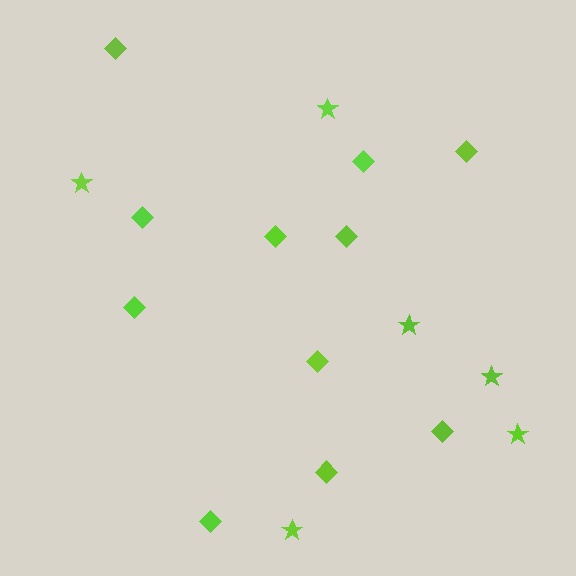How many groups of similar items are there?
There are 2 groups: one group of stars (6) and one group of diamonds (11).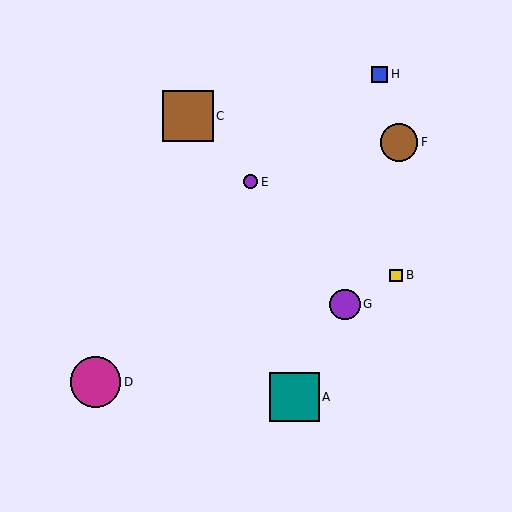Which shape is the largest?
The brown square (labeled C) is the largest.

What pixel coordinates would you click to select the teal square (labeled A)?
Click at (295, 397) to select the teal square A.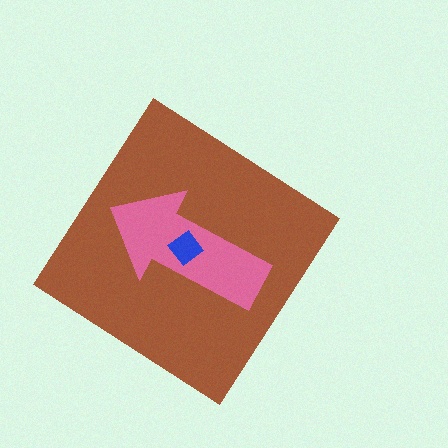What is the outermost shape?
The brown diamond.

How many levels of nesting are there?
3.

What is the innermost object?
The blue diamond.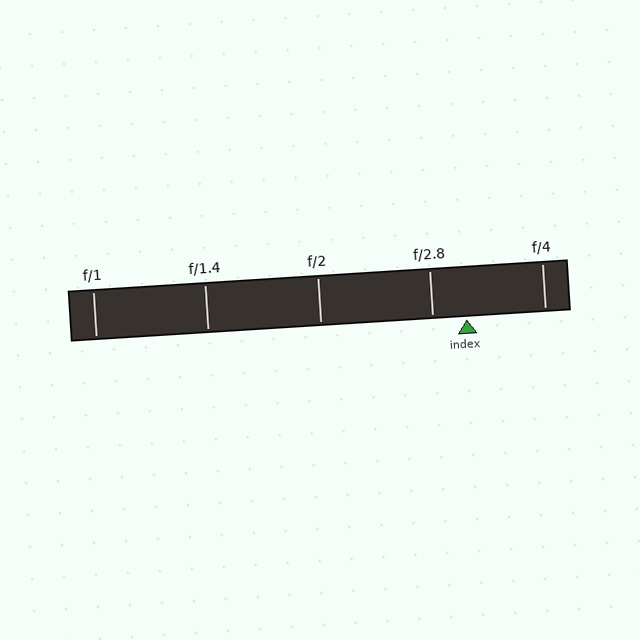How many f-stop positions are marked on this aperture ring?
There are 5 f-stop positions marked.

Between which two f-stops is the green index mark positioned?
The index mark is between f/2.8 and f/4.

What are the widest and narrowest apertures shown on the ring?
The widest aperture shown is f/1 and the narrowest is f/4.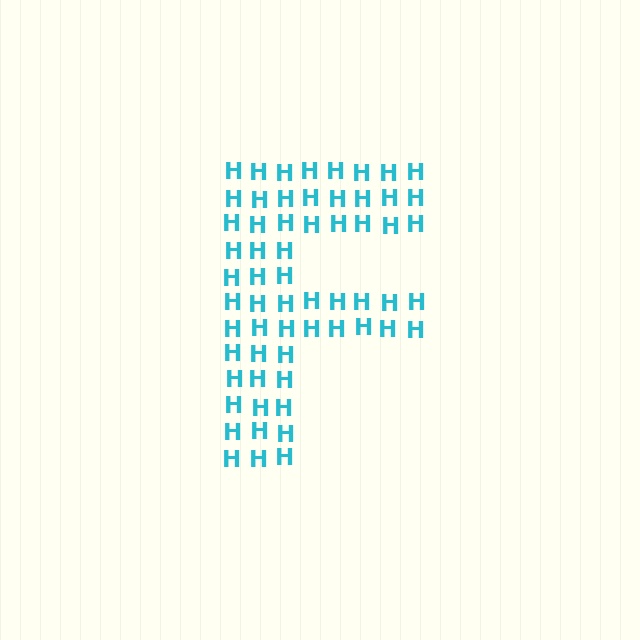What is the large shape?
The large shape is the letter F.